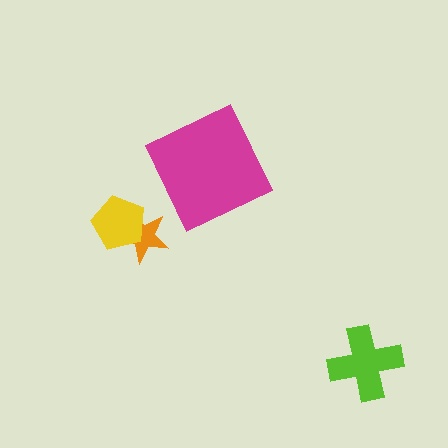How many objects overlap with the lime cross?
0 objects overlap with the lime cross.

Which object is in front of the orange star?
The yellow pentagon is in front of the orange star.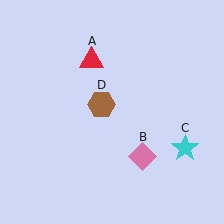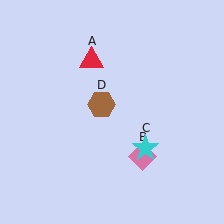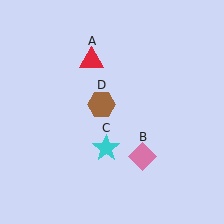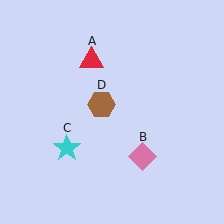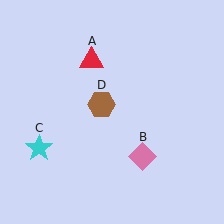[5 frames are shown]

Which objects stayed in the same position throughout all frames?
Red triangle (object A) and pink diamond (object B) and brown hexagon (object D) remained stationary.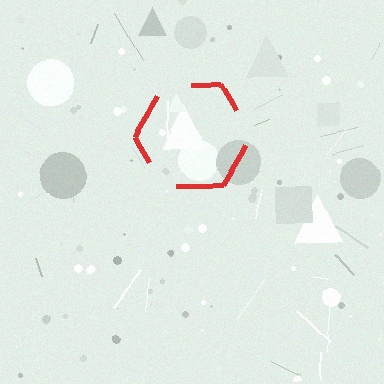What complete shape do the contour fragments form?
The contour fragments form a hexagon.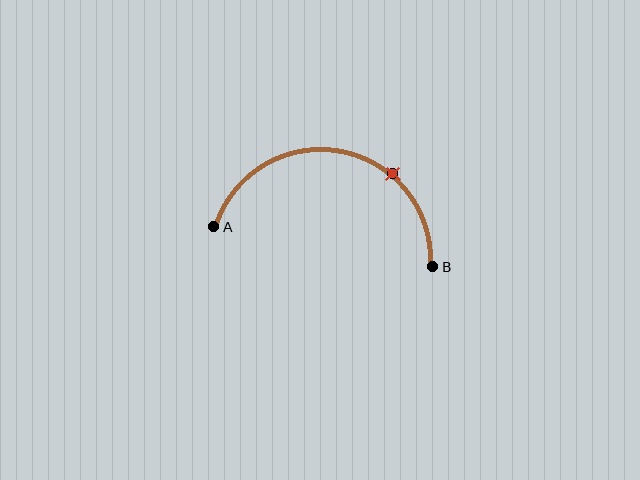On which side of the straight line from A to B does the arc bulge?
The arc bulges above the straight line connecting A and B.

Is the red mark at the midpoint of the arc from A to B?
No. The red mark lies on the arc but is closer to endpoint B. The arc midpoint would be at the point on the curve equidistant along the arc from both A and B.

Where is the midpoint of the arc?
The arc midpoint is the point on the curve farthest from the straight line joining A and B. It sits above that line.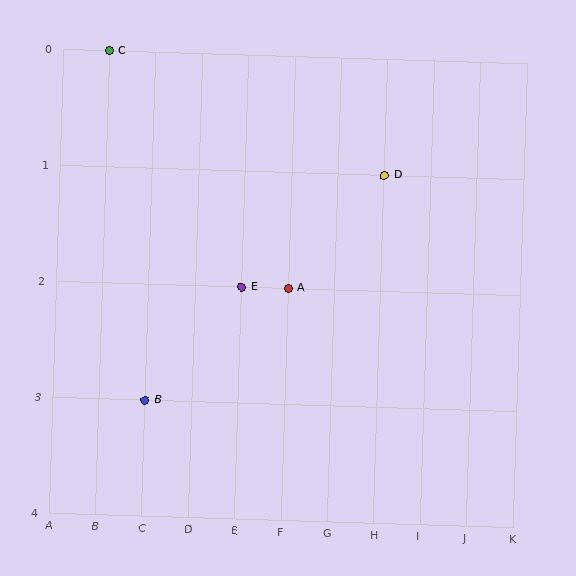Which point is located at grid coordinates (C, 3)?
Point B is at (C, 3).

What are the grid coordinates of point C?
Point C is at grid coordinates (B, 0).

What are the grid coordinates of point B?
Point B is at grid coordinates (C, 3).